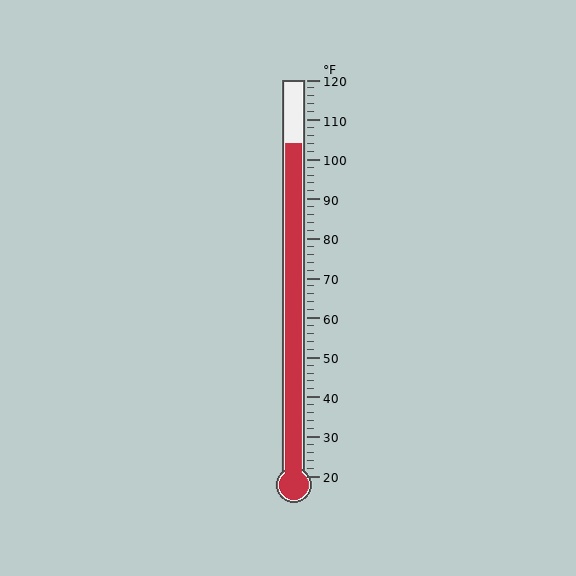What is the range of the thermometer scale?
The thermometer scale ranges from 20°F to 120°F.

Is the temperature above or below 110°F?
The temperature is below 110°F.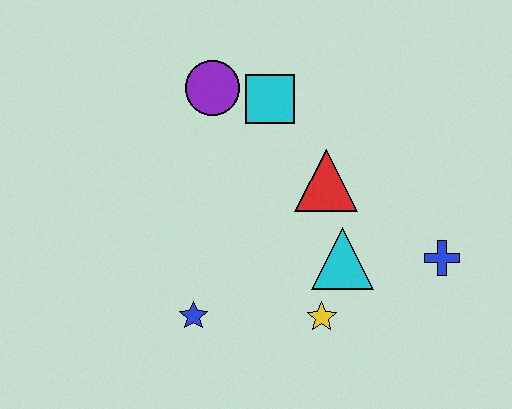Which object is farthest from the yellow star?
The purple circle is farthest from the yellow star.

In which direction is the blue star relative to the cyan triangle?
The blue star is to the left of the cyan triangle.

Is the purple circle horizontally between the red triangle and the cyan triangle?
No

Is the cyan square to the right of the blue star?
Yes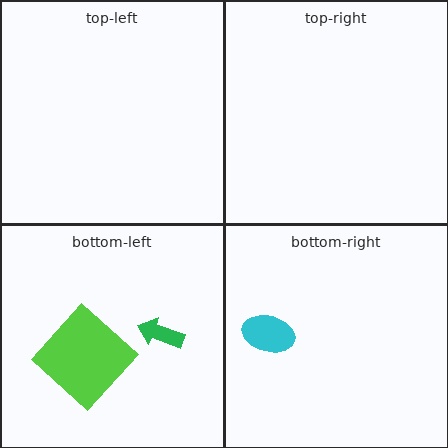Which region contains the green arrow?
The bottom-left region.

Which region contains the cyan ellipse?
The bottom-right region.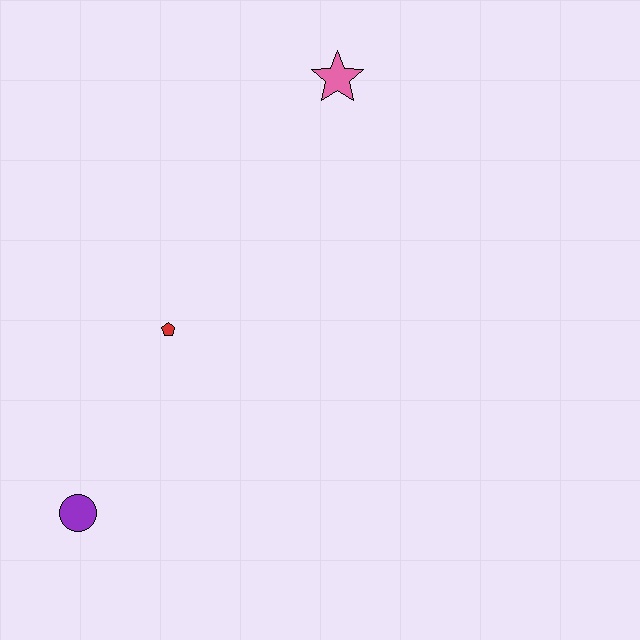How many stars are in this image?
There is 1 star.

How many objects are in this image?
There are 3 objects.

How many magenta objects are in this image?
There are no magenta objects.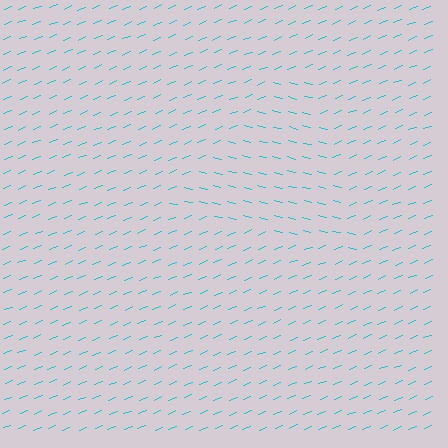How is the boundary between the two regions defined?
The boundary is defined purely by a change in line orientation (approximately 36 degrees difference). All lines are the same color and thickness.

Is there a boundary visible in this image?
Yes, there is a texture boundary formed by a change in line orientation.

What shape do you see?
I see a triangle.